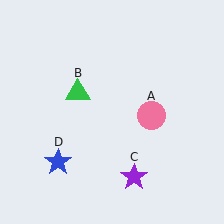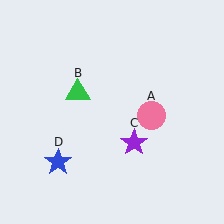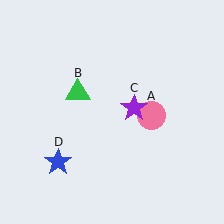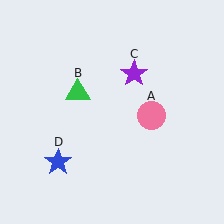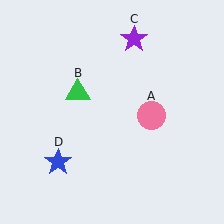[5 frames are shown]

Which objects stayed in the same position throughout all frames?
Pink circle (object A) and green triangle (object B) and blue star (object D) remained stationary.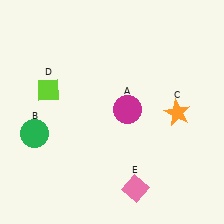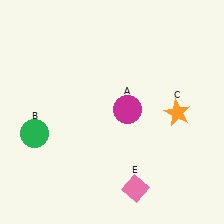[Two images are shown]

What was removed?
The lime diamond (D) was removed in Image 2.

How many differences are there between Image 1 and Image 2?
There is 1 difference between the two images.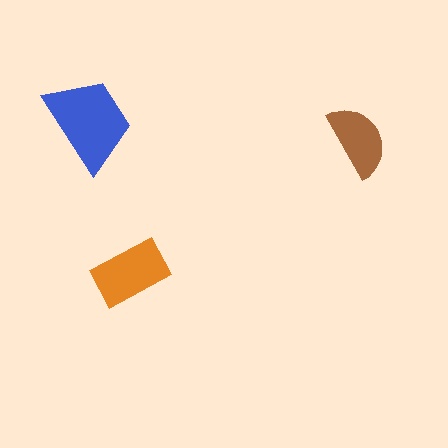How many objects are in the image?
There are 3 objects in the image.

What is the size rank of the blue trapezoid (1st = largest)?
1st.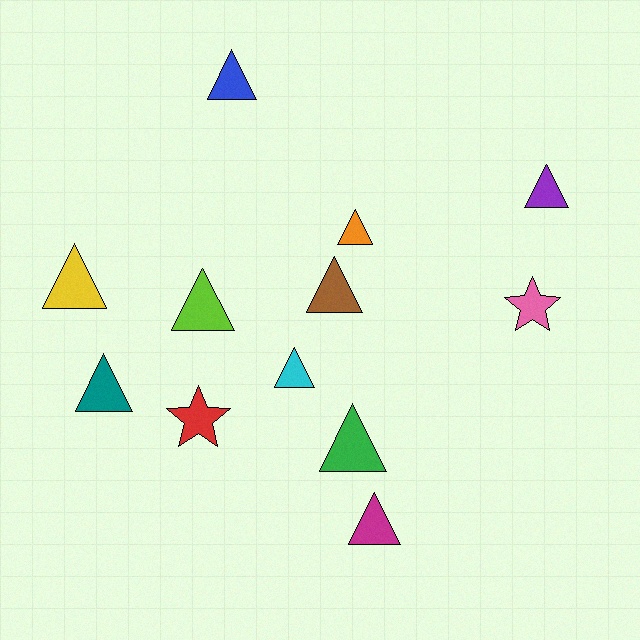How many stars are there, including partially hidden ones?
There are 2 stars.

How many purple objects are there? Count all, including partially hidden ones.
There is 1 purple object.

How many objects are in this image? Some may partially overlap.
There are 12 objects.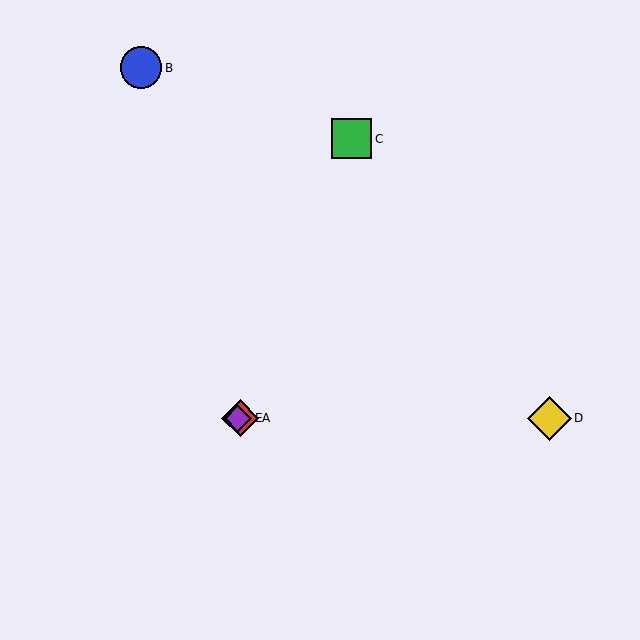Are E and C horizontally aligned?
No, E is at y≈418 and C is at y≈139.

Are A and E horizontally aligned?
Yes, both are at y≈418.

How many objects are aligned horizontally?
3 objects (A, D, E) are aligned horizontally.